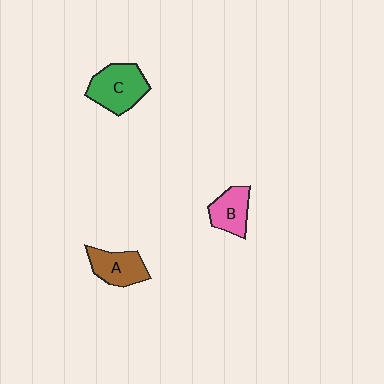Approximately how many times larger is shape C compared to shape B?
Approximately 1.4 times.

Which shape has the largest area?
Shape C (green).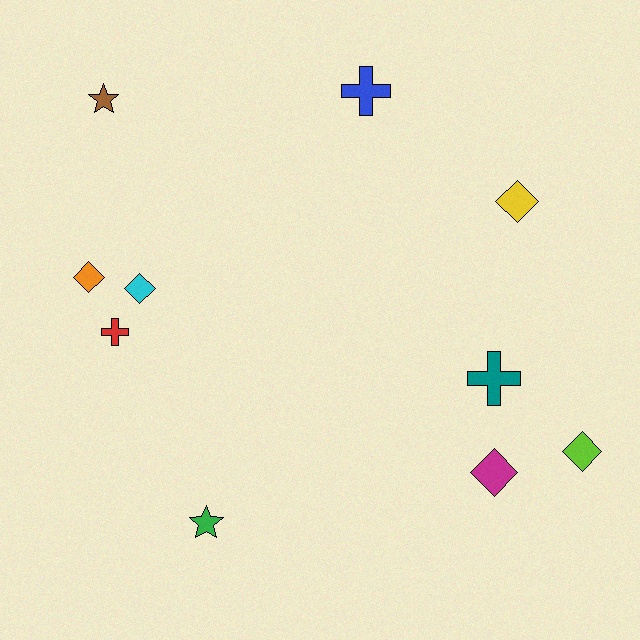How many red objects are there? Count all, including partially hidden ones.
There is 1 red object.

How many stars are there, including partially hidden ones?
There are 2 stars.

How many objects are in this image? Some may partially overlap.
There are 10 objects.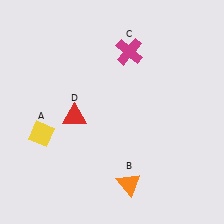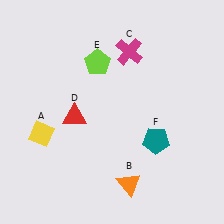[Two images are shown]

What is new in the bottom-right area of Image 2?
A teal pentagon (F) was added in the bottom-right area of Image 2.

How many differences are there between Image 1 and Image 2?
There are 2 differences between the two images.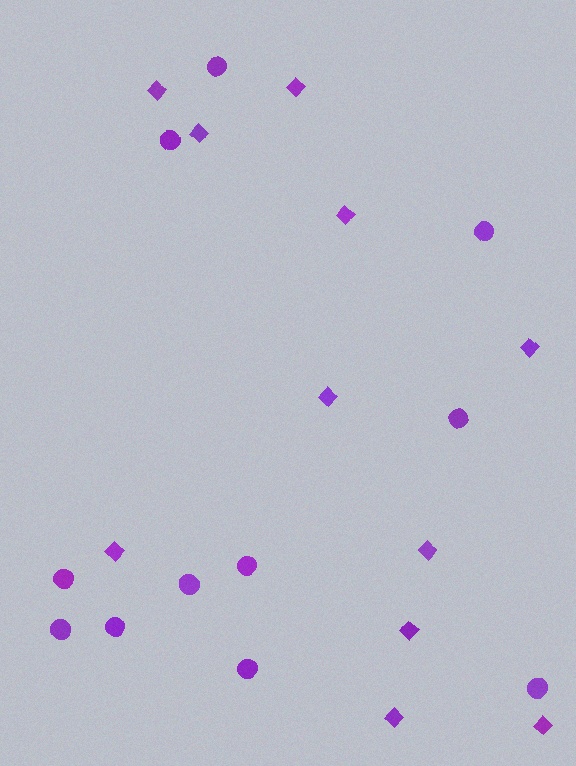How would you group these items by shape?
There are 2 groups: one group of diamonds (11) and one group of circles (11).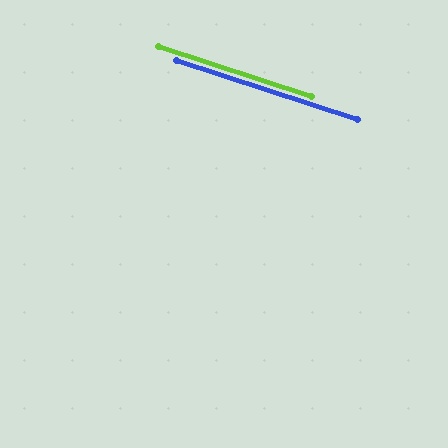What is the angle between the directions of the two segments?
Approximately 0 degrees.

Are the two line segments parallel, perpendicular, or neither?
Parallel — their directions differ by only 0.2°.